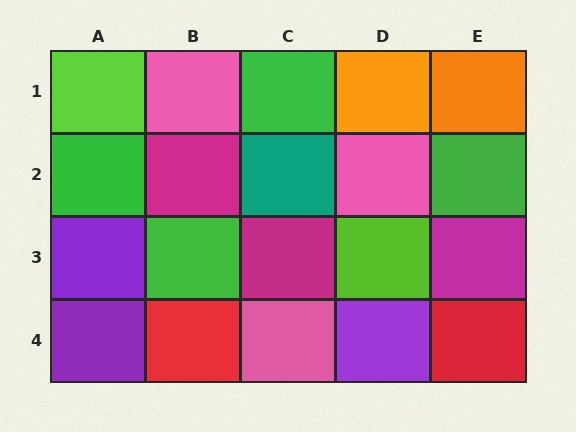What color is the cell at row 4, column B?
Red.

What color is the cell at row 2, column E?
Green.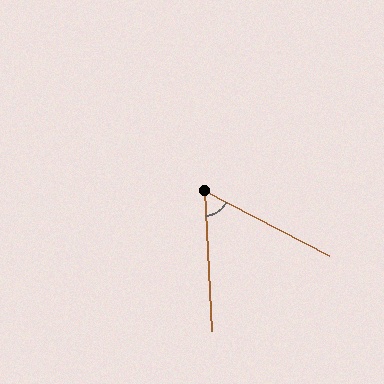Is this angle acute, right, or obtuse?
It is acute.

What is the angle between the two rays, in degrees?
Approximately 60 degrees.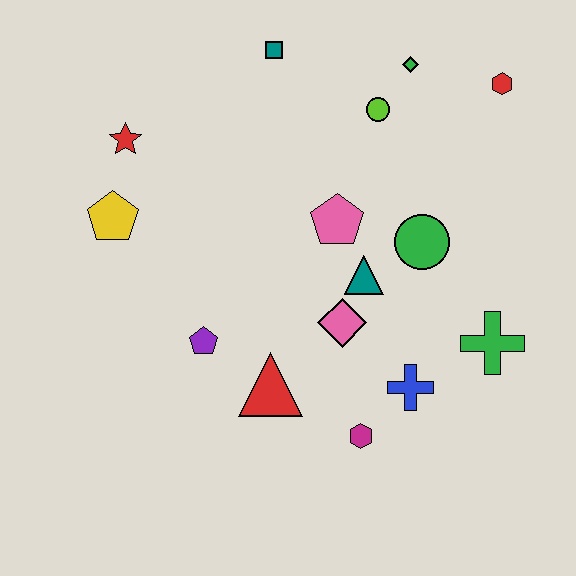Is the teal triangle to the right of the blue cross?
No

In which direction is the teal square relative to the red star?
The teal square is to the right of the red star.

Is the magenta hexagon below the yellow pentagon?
Yes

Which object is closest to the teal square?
The lime circle is closest to the teal square.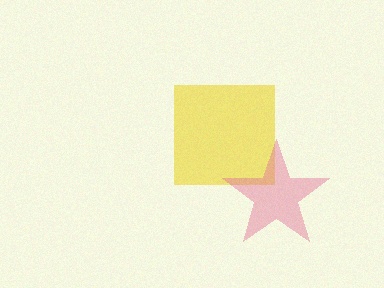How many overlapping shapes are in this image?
There are 2 overlapping shapes in the image.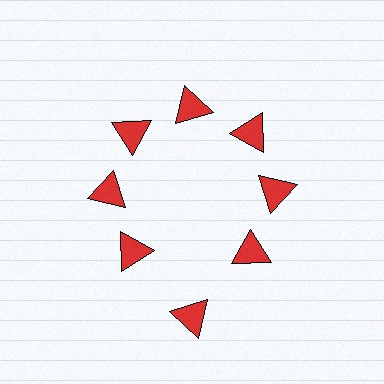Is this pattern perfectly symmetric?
No. The 8 red triangles are arranged in a ring, but one element near the 6 o'clock position is pushed outward from the center, breaking the 8-fold rotational symmetry.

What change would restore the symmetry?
The symmetry would be restored by moving it inward, back onto the ring so that all 8 triangles sit at equal angles and equal distance from the center.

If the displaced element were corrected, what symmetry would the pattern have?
It would have 8-fold rotational symmetry — the pattern would map onto itself every 45 degrees.